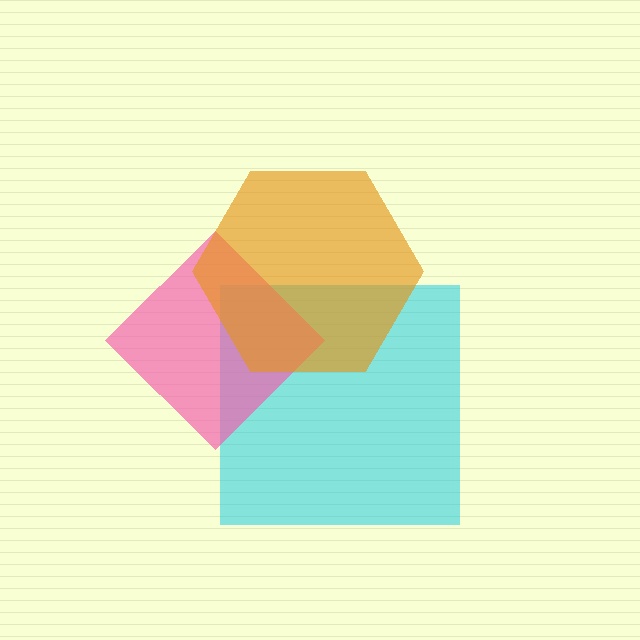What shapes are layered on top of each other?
The layered shapes are: a cyan square, a pink diamond, an orange hexagon.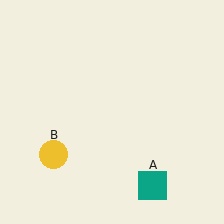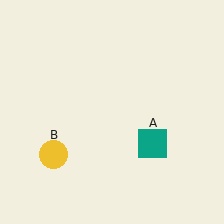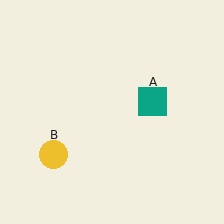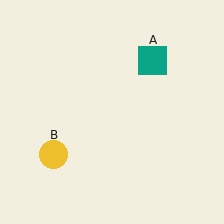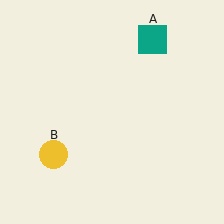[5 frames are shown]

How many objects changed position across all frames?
1 object changed position: teal square (object A).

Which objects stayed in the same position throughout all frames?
Yellow circle (object B) remained stationary.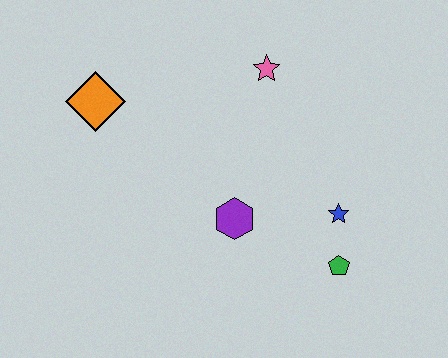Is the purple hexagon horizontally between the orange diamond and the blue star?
Yes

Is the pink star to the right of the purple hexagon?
Yes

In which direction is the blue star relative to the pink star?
The blue star is below the pink star.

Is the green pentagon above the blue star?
No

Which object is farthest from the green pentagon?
The orange diamond is farthest from the green pentagon.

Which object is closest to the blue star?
The green pentagon is closest to the blue star.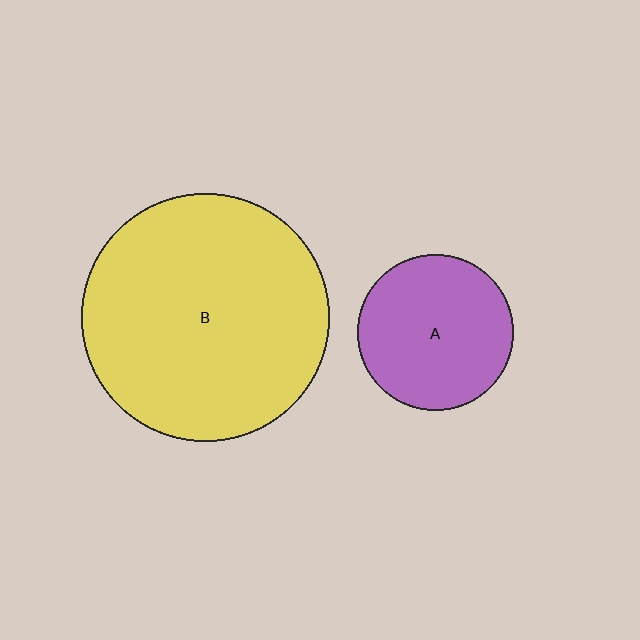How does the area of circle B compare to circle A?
Approximately 2.5 times.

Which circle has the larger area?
Circle B (yellow).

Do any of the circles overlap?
No, none of the circles overlap.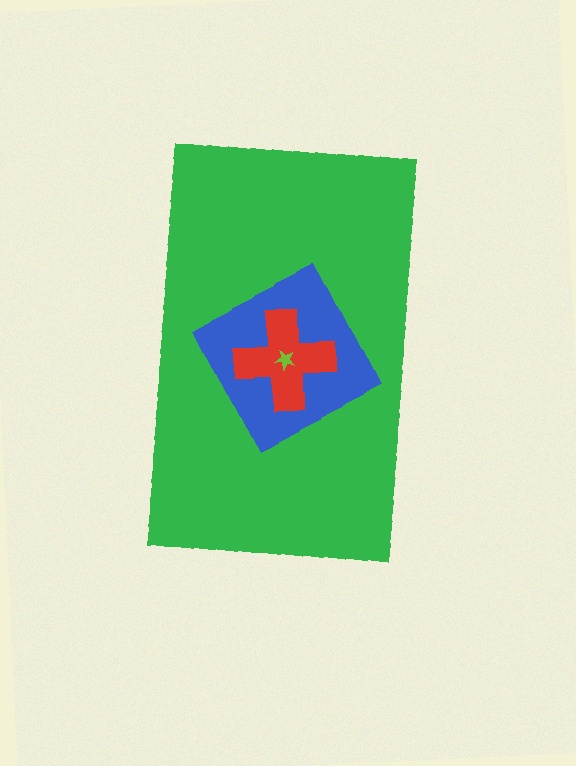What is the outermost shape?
The green rectangle.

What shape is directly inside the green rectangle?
The blue diamond.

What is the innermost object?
The lime star.